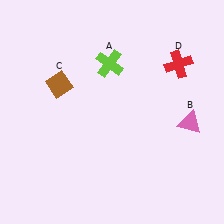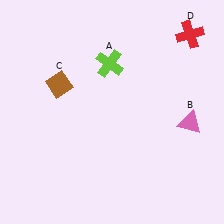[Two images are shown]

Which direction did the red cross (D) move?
The red cross (D) moved up.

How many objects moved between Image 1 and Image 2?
1 object moved between the two images.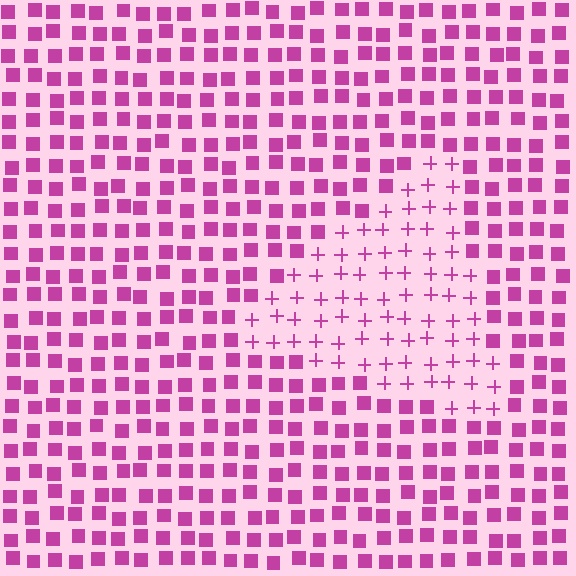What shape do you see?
I see a triangle.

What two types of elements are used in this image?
The image uses plus signs inside the triangle region and squares outside it.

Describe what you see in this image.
The image is filled with small magenta elements arranged in a uniform grid. A triangle-shaped region contains plus signs, while the surrounding area contains squares. The boundary is defined purely by the change in element shape.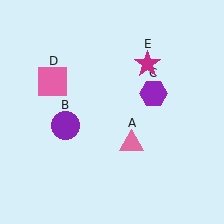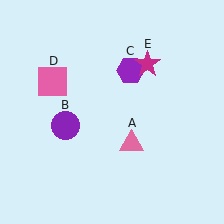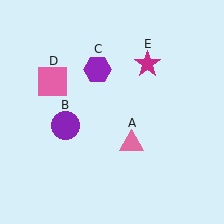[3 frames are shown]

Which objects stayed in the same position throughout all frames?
Pink triangle (object A) and purple circle (object B) and pink square (object D) and magenta star (object E) remained stationary.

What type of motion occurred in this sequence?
The purple hexagon (object C) rotated counterclockwise around the center of the scene.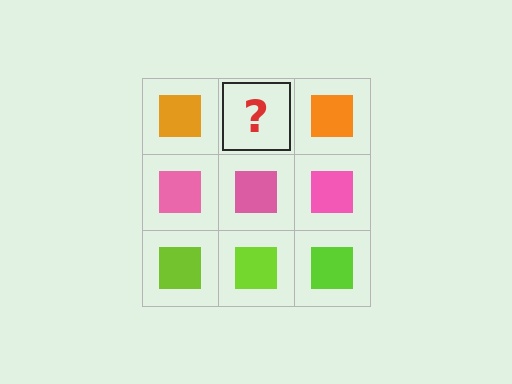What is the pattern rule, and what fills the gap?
The rule is that each row has a consistent color. The gap should be filled with an orange square.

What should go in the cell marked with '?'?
The missing cell should contain an orange square.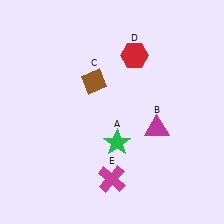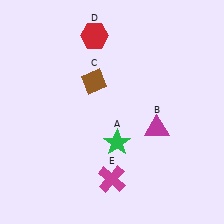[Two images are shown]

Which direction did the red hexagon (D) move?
The red hexagon (D) moved left.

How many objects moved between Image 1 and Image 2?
1 object moved between the two images.